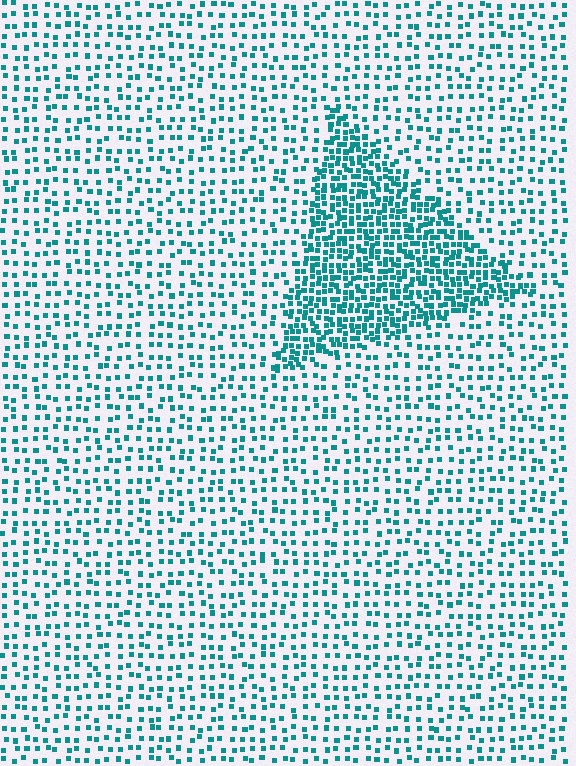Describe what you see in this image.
The image contains small teal elements arranged at two different densities. A triangle-shaped region is visible where the elements are more densely packed than the surrounding area.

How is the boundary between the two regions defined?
The boundary is defined by a change in element density (approximately 2.4x ratio). All elements are the same color, size, and shape.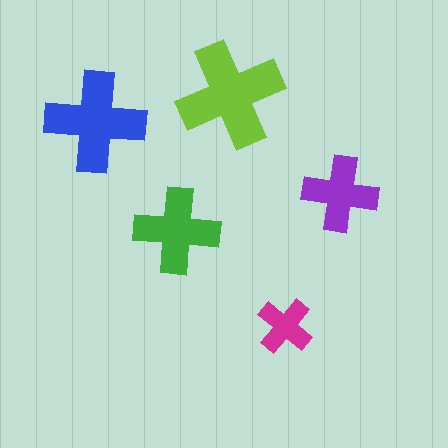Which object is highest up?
The lime cross is topmost.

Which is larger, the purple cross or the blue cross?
The blue one.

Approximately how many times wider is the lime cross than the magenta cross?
About 2 times wider.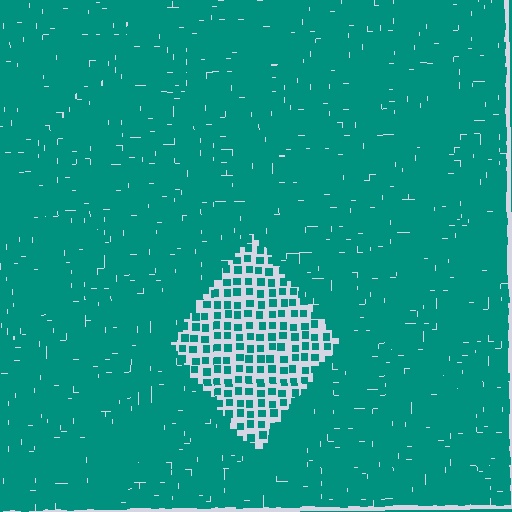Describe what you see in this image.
The image contains small teal elements arranged at two different densities. A diamond-shaped region is visible where the elements are less densely packed than the surrounding area.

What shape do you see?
I see a diamond.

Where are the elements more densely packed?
The elements are more densely packed outside the diamond boundary.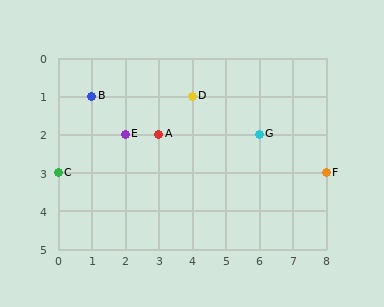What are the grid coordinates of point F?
Point F is at grid coordinates (8, 3).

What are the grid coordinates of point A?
Point A is at grid coordinates (3, 2).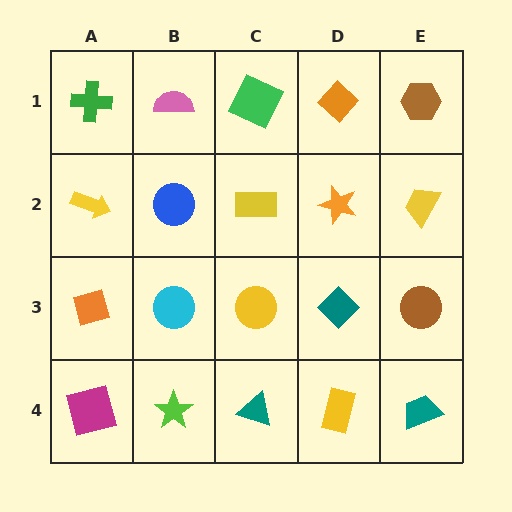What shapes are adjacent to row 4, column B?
A cyan circle (row 3, column B), a magenta square (row 4, column A), a teal triangle (row 4, column C).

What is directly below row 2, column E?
A brown circle.